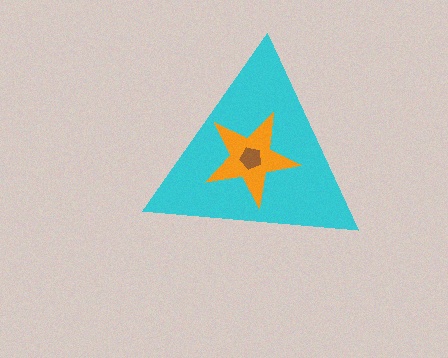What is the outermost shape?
The cyan triangle.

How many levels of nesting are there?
3.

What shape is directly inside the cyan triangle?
The orange star.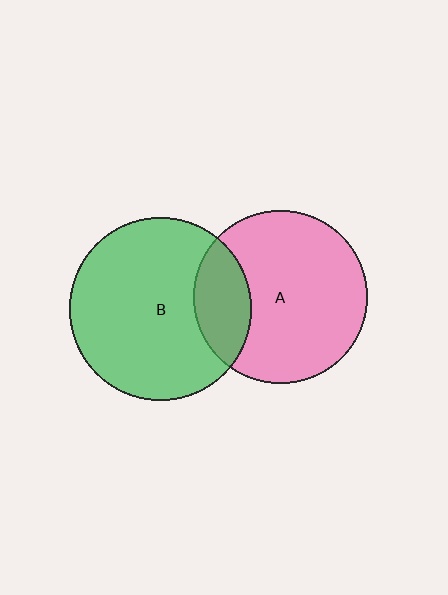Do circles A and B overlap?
Yes.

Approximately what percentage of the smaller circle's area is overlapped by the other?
Approximately 20%.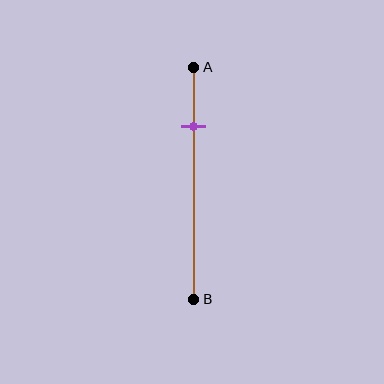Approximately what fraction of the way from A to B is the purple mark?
The purple mark is approximately 25% of the way from A to B.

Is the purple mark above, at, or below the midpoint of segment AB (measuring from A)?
The purple mark is above the midpoint of segment AB.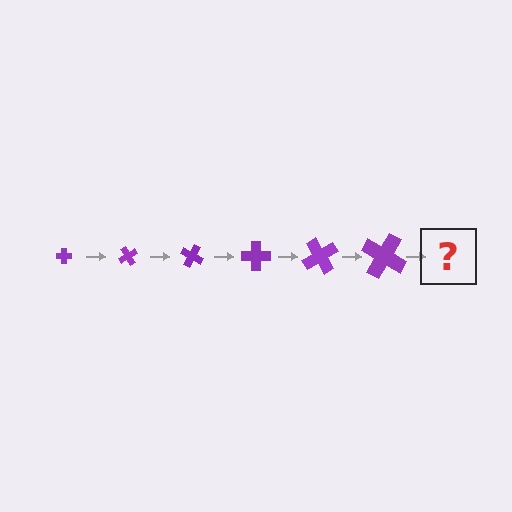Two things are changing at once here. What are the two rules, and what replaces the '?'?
The two rules are that the cross grows larger each step and it rotates 60 degrees each step. The '?' should be a cross, larger than the previous one and rotated 360 degrees from the start.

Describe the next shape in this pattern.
It should be a cross, larger than the previous one and rotated 360 degrees from the start.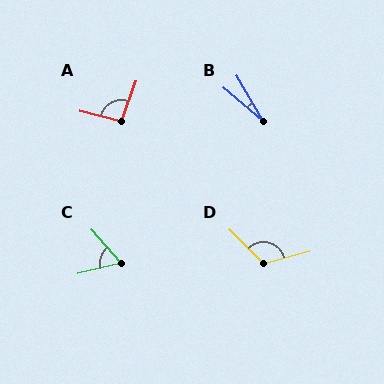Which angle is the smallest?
B, at approximately 20 degrees.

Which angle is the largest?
D, at approximately 120 degrees.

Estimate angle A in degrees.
Approximately 94 degrees.